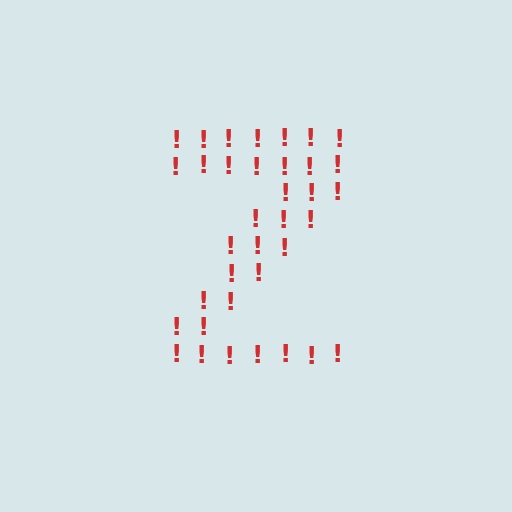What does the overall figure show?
The overall figure shows the letter Z.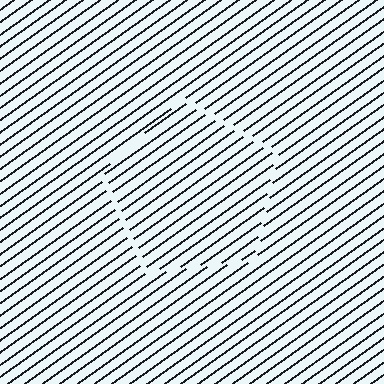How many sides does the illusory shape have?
5 sides — the line-ends trace a pentagon.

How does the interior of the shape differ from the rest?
The interior of the shape contains the same grating, shifted by half a period — the contour is defined by the phase discontinuity where line-ends from the inner and outer gratings abut.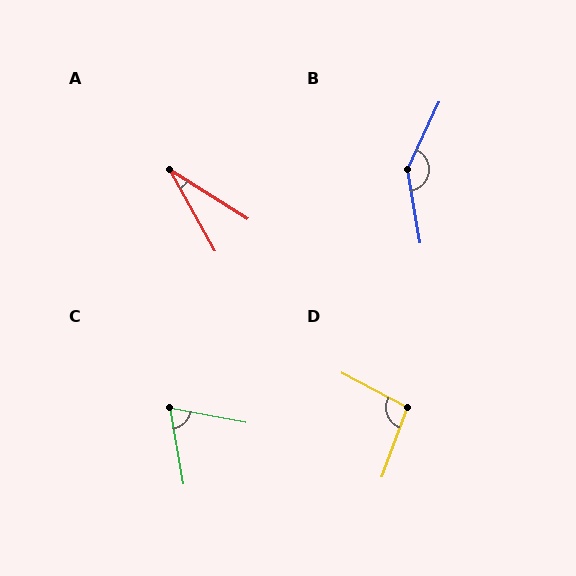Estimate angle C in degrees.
Approximately 70 degrees.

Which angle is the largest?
B, at approximately 145 degrees.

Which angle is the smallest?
A, at approximately 28 degrees.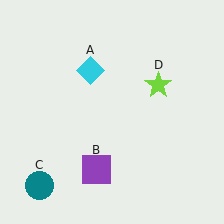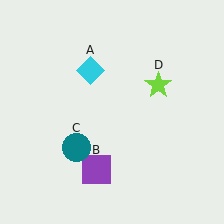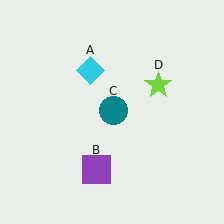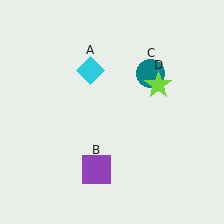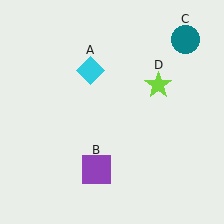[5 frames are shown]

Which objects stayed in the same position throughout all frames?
Cyan diamond (object A) and purple square (object B) and lime star (object D) remained stationary.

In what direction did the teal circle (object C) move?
The teal circle (object C) moved up and to the right.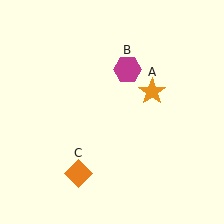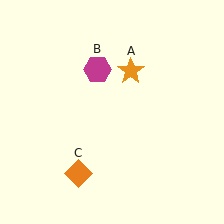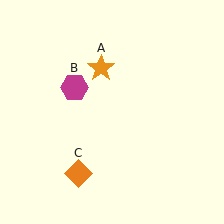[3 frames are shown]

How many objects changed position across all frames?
2 objects changed position: orange star (object A), magenta hexagon (object B).